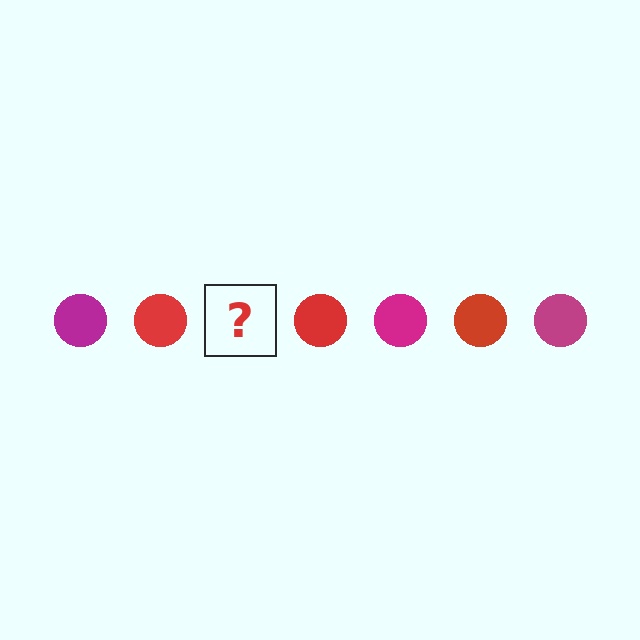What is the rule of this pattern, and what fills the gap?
The rule is that the pattern cycles through magenta, red circles. The gap should be filled with a magenta circle.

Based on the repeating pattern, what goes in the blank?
The blank should be a magenta circle.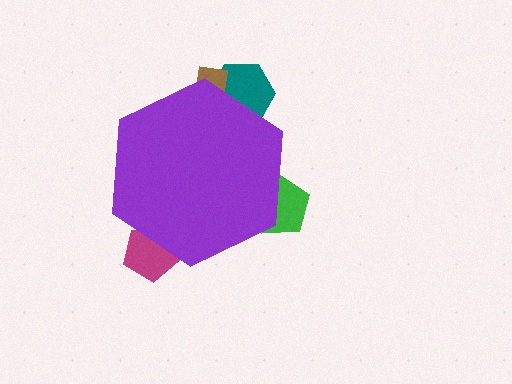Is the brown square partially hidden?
Yes, the brown square is partially hidden behind the purple hexagon.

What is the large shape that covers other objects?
A purple hexagon.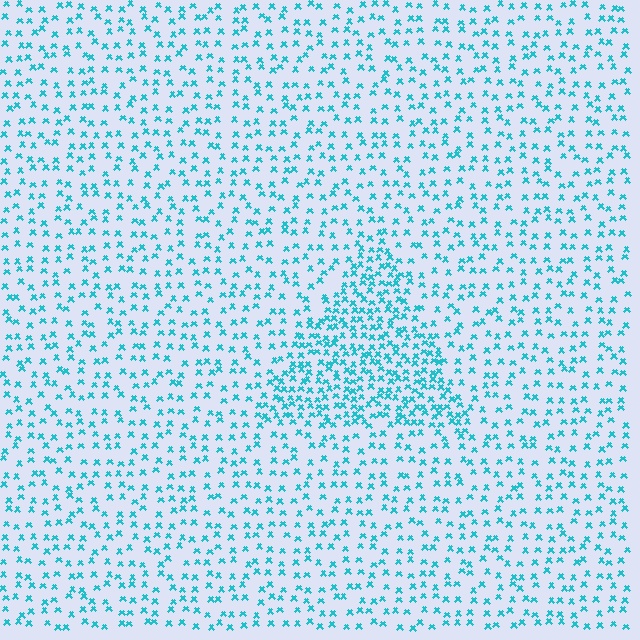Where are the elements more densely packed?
The elements are more densely packed inside the triangle boundary.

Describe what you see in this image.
The image contains small cyan elements arranged at two different densities. A triangle-shaped region is visible where the elements are more densely packed than the surrounding area.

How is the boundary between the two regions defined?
The boundary is defined by a change in element density (approximately 2.1x ratio). All elements are the same color, size, and shape.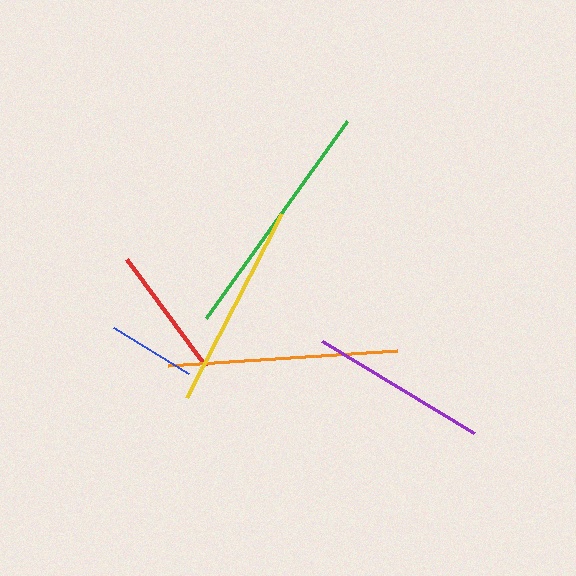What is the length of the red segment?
The red segment is approximately 133 pixels long.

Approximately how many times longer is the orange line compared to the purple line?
The orange line is approximately 1.3 times the length of the purple line.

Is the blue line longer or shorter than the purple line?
The purple line is longer than the blue line.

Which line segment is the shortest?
The blue line is the shortest at approximately 88 pixels.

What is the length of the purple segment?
The purple segment is approximately 178 pixels long.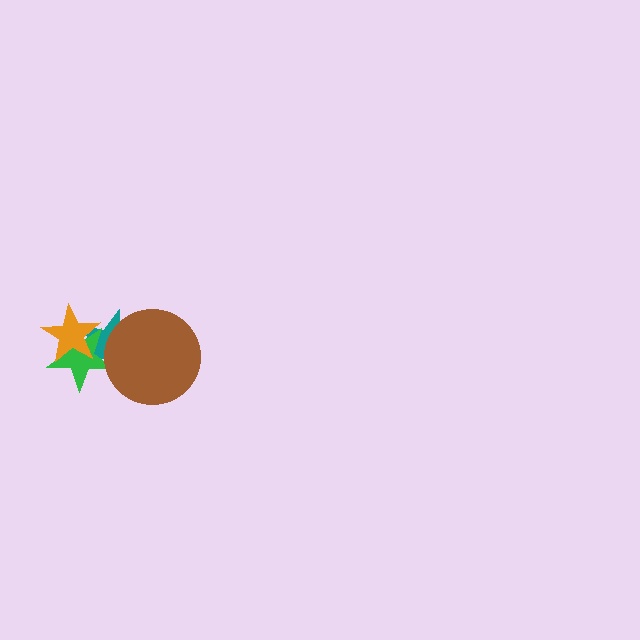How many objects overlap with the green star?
3 objects overlap with the green star.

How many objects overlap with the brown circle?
2 objects overlap with the brown circle.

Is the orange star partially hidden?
No, no other shape covers it.